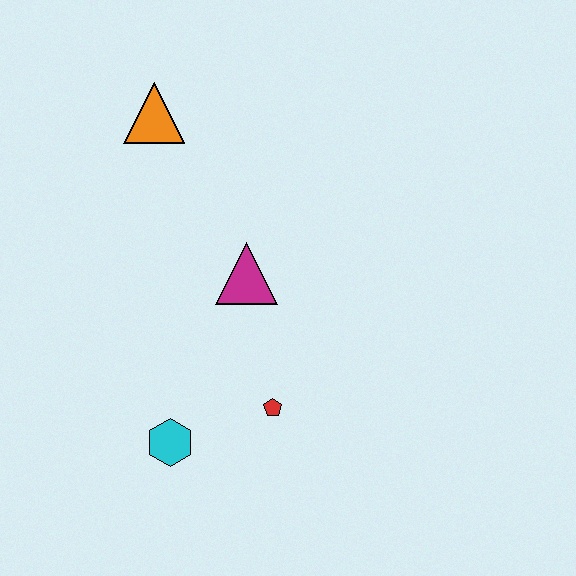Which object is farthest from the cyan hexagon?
The orange triangle is farthest from the cyan hexagon.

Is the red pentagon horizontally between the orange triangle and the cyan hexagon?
No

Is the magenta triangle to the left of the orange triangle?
No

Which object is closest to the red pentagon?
The cyan hexagon is closest to the red pentagon.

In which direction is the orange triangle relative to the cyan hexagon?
The orange triangle is above the cyan hexagon.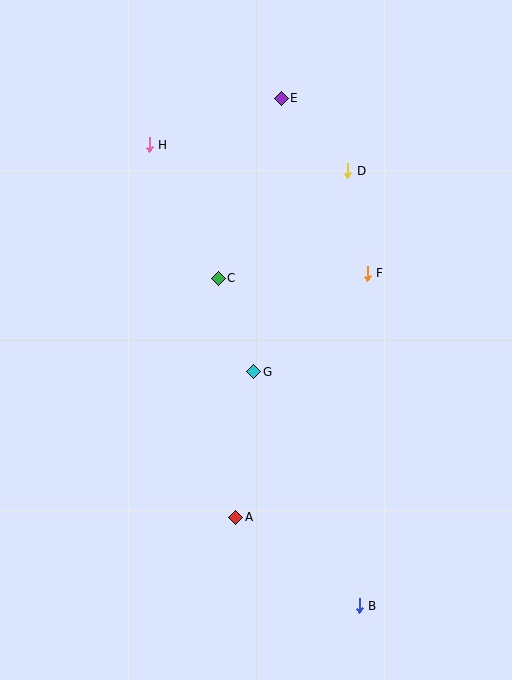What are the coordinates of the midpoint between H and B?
The midpoint between H and B is at (254, 375).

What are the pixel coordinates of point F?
Point F is at (367, 273).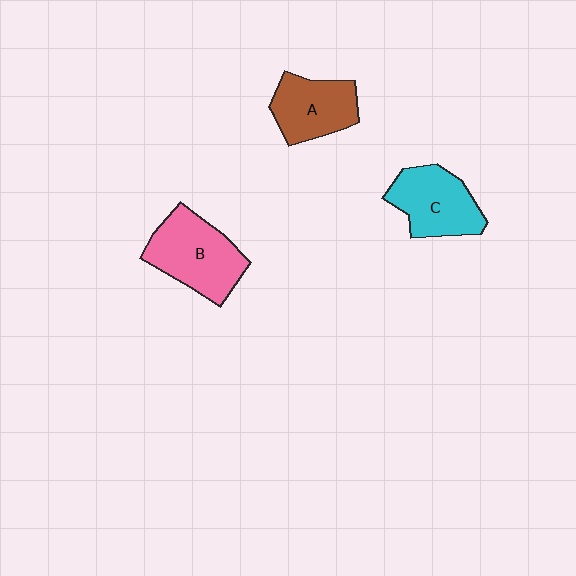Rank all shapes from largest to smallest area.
From largest to smallest: B (pink), C (cyan), A (brown).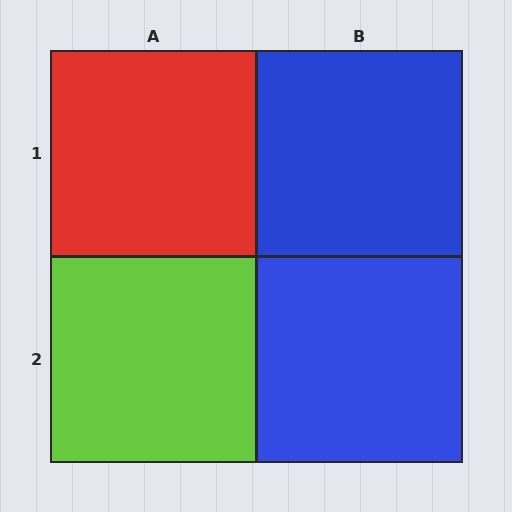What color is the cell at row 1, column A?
Red.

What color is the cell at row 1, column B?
Blue.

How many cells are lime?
1 cell is lime.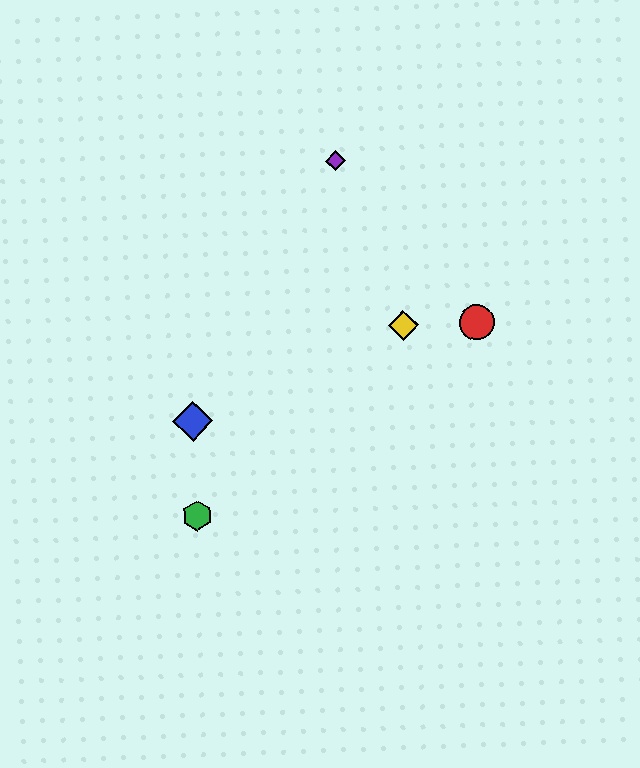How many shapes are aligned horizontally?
2 shapes (the red circle, the yellow diamond) are aligned horizontally.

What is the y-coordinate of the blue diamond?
The blue diamond is at y≈422.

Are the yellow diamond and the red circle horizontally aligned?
Yes, both are at y≈325.